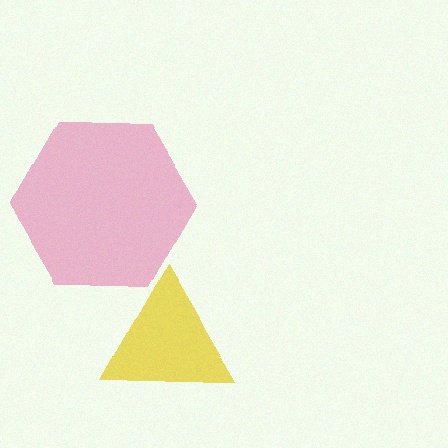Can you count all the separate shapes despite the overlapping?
Yes, there are 2 separate shapes.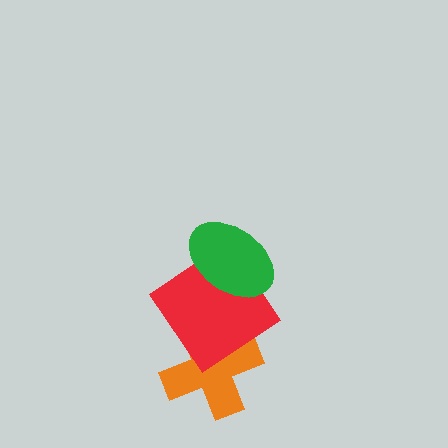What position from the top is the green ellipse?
The green ellipse is 1st from the top.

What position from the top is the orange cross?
The orange cross is 3rd from the top.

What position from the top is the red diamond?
The red diamond is 2nd from the top.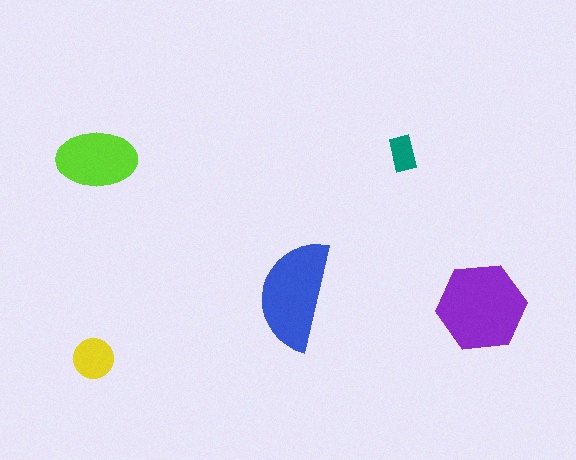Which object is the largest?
The purple hexagon.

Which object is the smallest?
The teal rectangle.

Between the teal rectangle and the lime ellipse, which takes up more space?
The lime ellipse.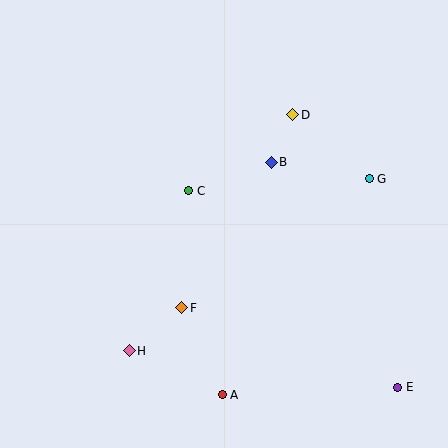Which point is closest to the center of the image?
Point C at (189, 191) is closest to the center.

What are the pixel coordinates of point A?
Point A is at (222, 395).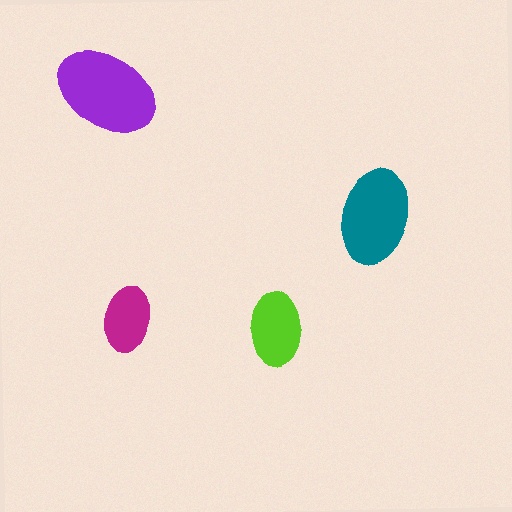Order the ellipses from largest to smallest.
the purple one, the teal one, the lime one, the magenta one.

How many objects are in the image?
There are 4 objects in the image.